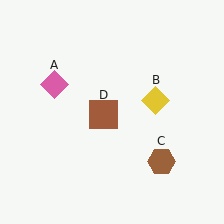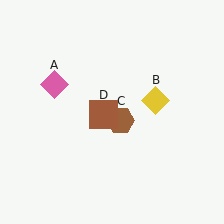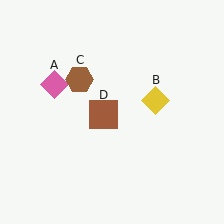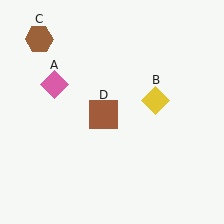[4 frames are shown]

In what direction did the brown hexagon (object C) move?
The brown hexagon (object C) moved up and to the left.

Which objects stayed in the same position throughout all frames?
Pink diamond (object A) and yellow diamond (object B) and brown square (object D) remained stationary.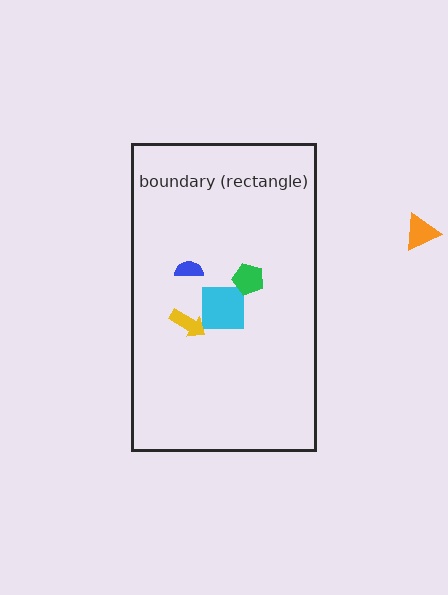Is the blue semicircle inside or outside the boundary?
Inside.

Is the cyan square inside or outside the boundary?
Inside.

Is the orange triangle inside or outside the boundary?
Outside.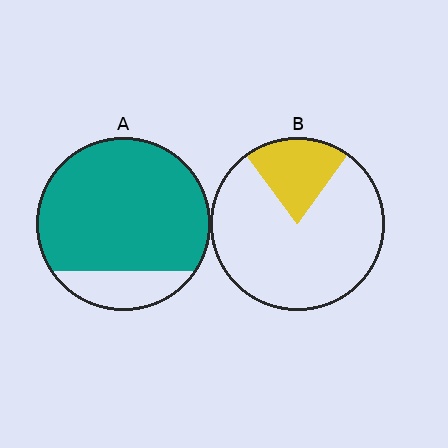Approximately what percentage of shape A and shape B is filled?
A is approximately 85% and B is approximately 20%.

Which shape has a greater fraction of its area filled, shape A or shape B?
Shape A.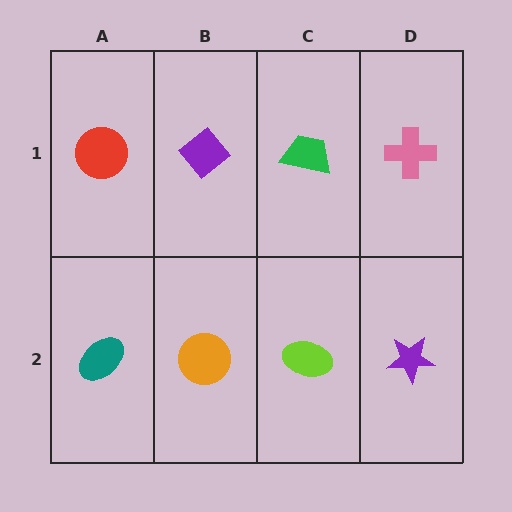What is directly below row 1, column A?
A teal ellipse.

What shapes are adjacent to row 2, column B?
A purple diamond (row 1, column B), a teal ellipse (row 2, column A), a lime ellipse (row 2, column C).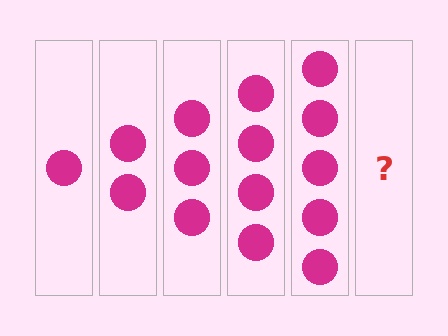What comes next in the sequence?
The next element should be 6 circles.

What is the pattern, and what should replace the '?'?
The pattern is that each step adds one more circle. The '?' should be 6 circles.